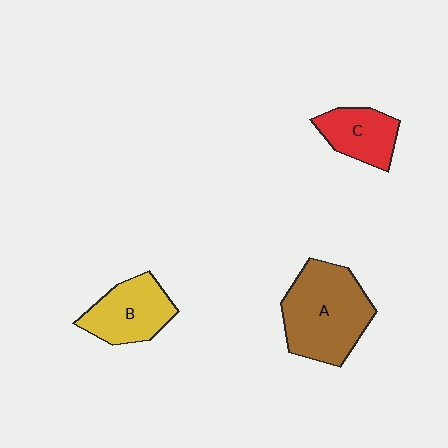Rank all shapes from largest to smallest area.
From largest to smallest: A (brown), B (yellow), C (red).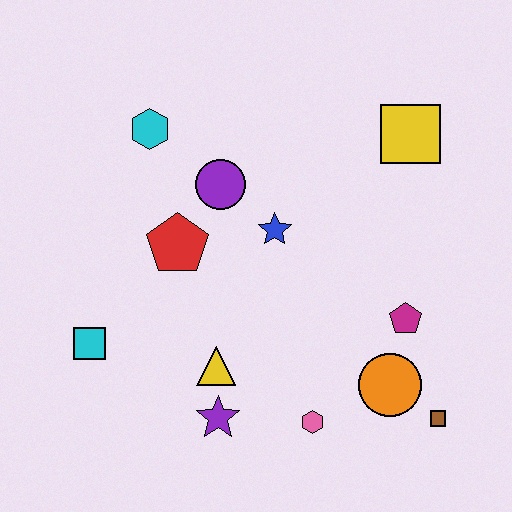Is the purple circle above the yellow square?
No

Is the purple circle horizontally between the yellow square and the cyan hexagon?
Yes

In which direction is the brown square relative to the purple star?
The brown square is to the right of the purple star.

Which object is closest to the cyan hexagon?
The purple circle is closest to the cyan hexagon.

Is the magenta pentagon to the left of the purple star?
No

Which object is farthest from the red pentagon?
The brown square is farthest from the red pentagon.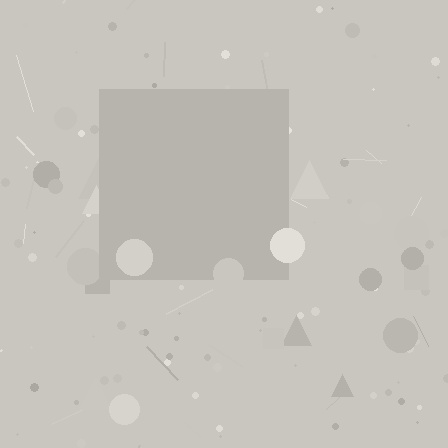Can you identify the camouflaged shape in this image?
The camouflaged shape is a square.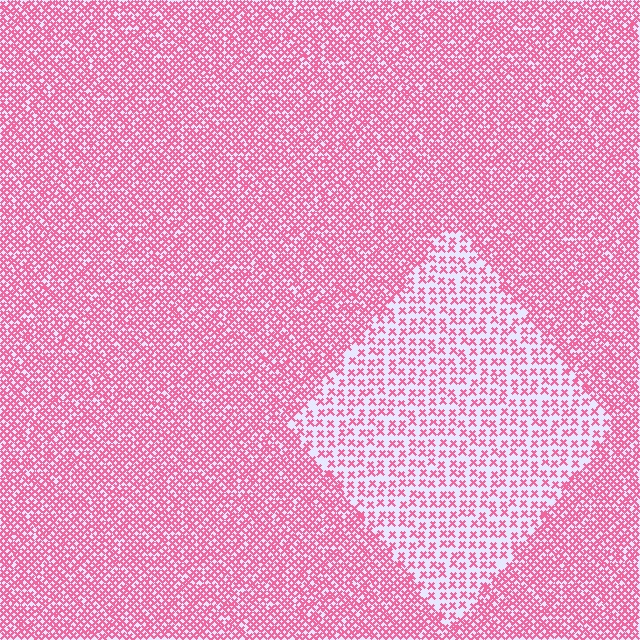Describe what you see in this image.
The image contains small pink elements arranged at two different densities. A diamond-shaped region is visible where the elements are less densely packed than the surrounding area.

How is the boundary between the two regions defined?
The boundary is defined by a change in element density (approximately 2.1x ratio). All elements are the same color, size, and shape.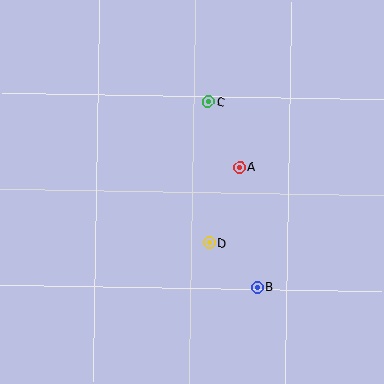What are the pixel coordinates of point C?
Point C is at (208, 102).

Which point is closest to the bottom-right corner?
Point B is closest to the bottom-right corner.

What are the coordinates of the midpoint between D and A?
The midpoint between D and A is at (225, 205).